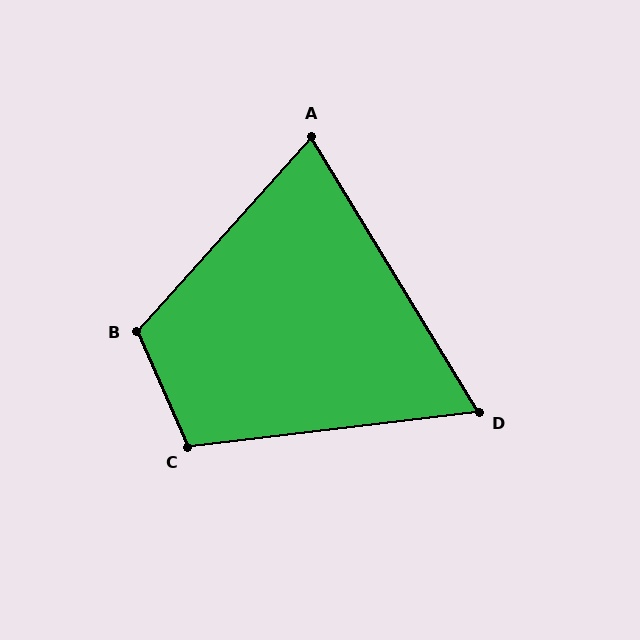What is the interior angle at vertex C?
Approximately 107 degrees (obtuse).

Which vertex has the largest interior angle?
B, at approximately 114 degrees.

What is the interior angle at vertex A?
Approximately 73 degrees (acute).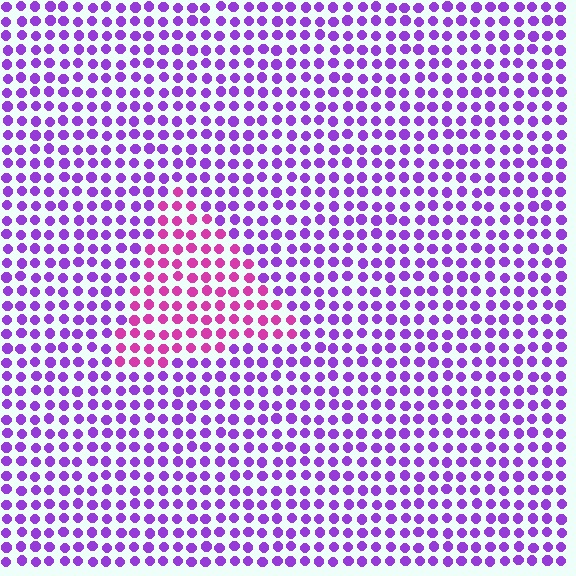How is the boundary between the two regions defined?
The boundary is defined purely by a slight shift in hue (about 42 degrees). Spacing, size, and orientation are identical on both sides.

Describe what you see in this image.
The image is filled with small purple elements in a uniform arrangement. A triangle-shaped region is visible where the elements are tinted to a slightly different hue, forming a subtle color boundary.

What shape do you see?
I see a triangle.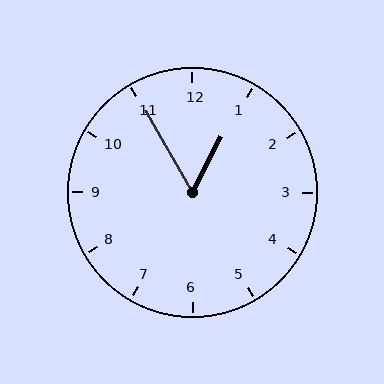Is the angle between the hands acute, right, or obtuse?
It is acute.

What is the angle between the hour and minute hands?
Approximately 58 degrees.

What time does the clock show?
12:55.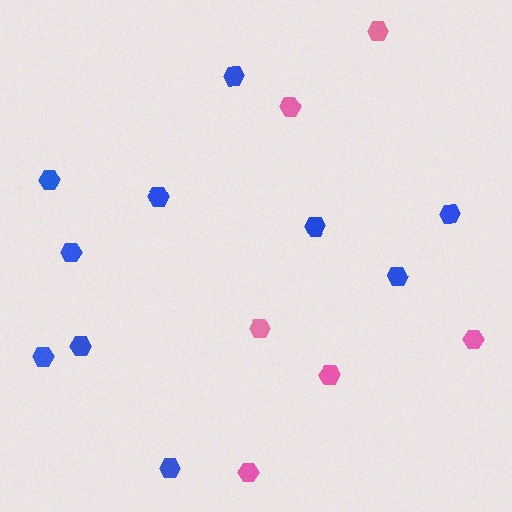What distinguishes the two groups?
There are 2 groups: one group of pink hexagons (6) and one group of blue hexagons (10).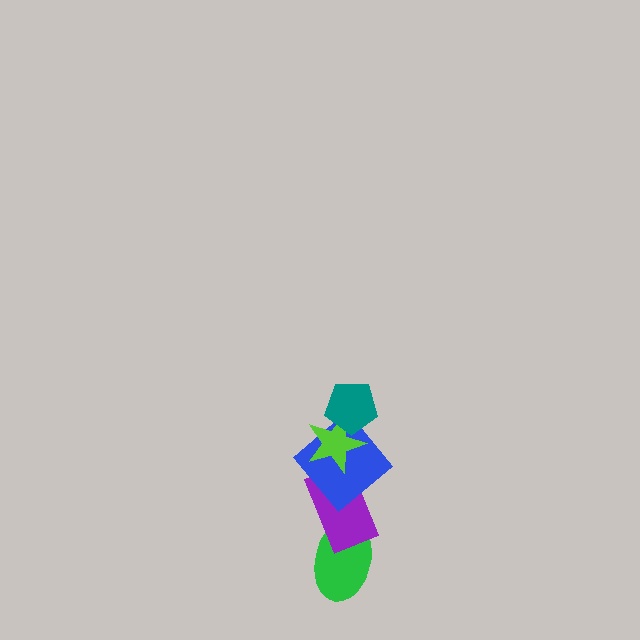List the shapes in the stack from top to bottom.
From top to bottom: the teal pentagon, the lime star, the blue diamond, the purple rectangle, the green ellipse.